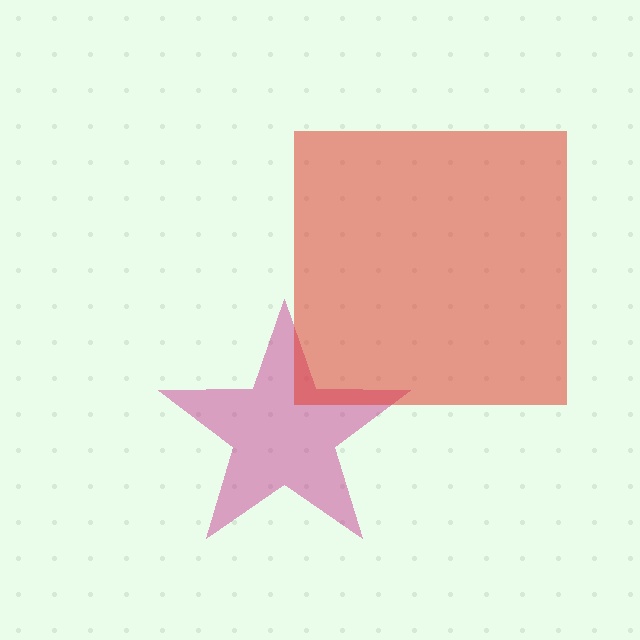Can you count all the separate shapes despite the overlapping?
Yes, there are 2 separate shapes.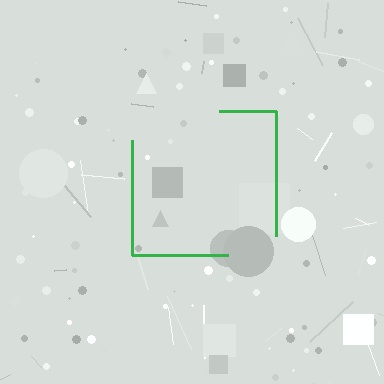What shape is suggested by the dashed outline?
The dashed outline suggests a square.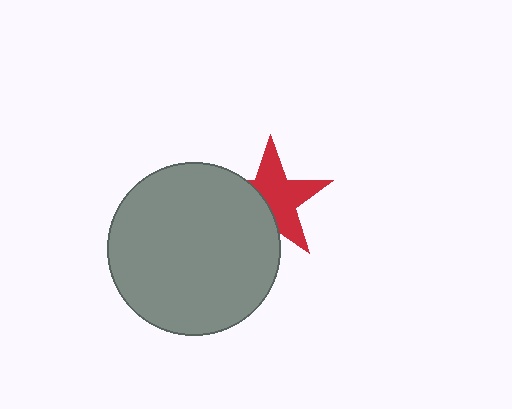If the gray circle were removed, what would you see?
You would see the complete red star.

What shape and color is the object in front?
The object in front is a gray circle.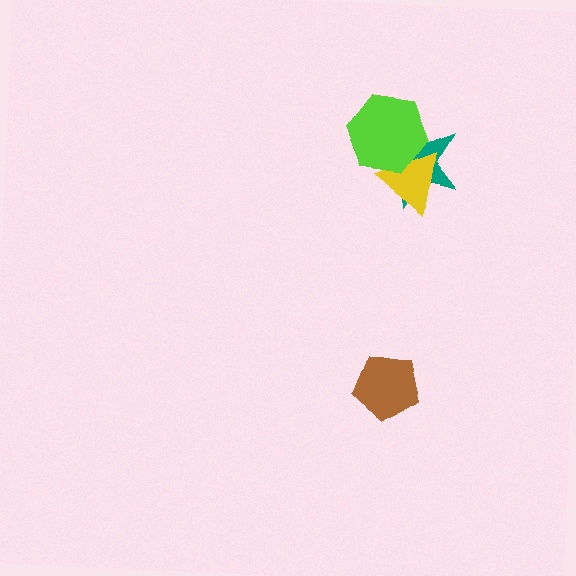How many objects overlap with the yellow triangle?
2 objects overlap with the yellow triangle.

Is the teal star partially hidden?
Yes, it is partially covered by another shape.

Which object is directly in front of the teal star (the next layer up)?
The yellow triangle is directly in front of the teal star.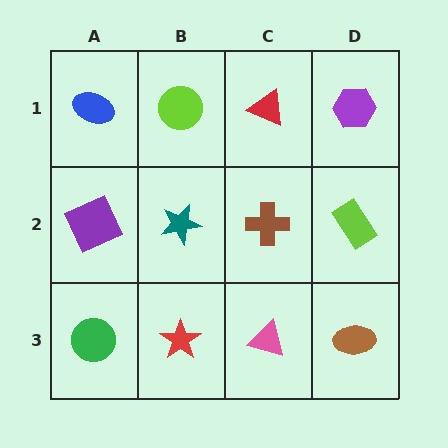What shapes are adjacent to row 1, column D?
A lime rectangle (row 2, column D), a red triangle (row 1, column C).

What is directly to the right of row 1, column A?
A lime circle.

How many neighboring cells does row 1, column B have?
3.